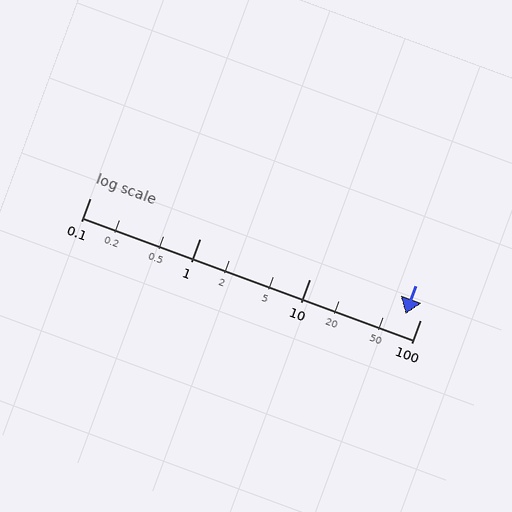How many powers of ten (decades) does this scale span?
The scale spans 3 decades, from 0.1 to 100.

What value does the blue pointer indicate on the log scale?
The pointer indicates approximately 74.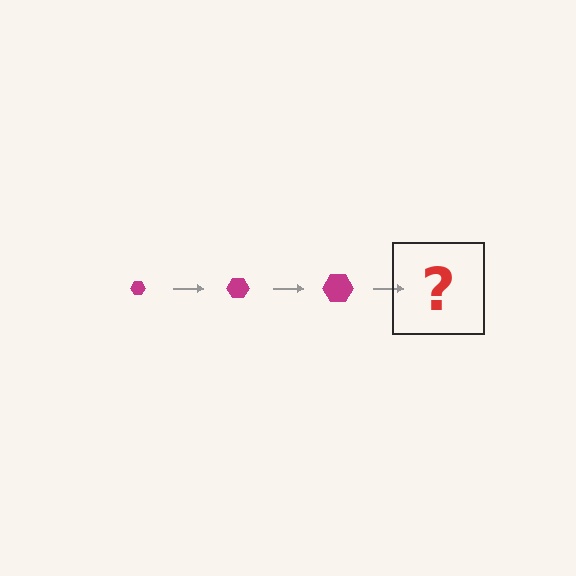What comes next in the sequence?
The next element should be a magenta hexagon, larger than the previous one.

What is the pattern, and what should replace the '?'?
The pattern is that the hexagon gets progressively larger each step. The '?' should be a magenta hexagon, larger than the previous one.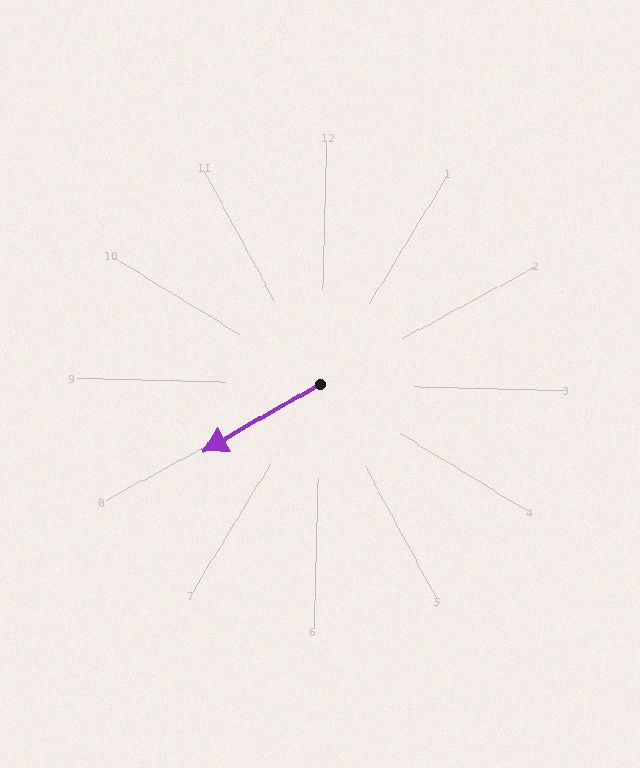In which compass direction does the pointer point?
Southwest.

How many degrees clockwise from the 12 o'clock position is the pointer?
Approximately 239 degrees.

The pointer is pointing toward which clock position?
Roughly 8 o'clock.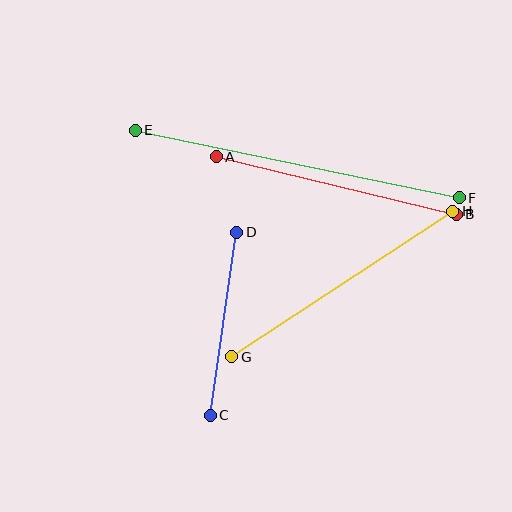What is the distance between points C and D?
The distance is approximately 185 pixels.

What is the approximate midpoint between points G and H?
The midpoint is at approximately (342, 284) pixels.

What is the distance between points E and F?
The distance is approximately 331 pixels.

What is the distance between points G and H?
The distance is approximately 265 pixels.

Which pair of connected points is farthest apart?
Points E and F are farthest apart.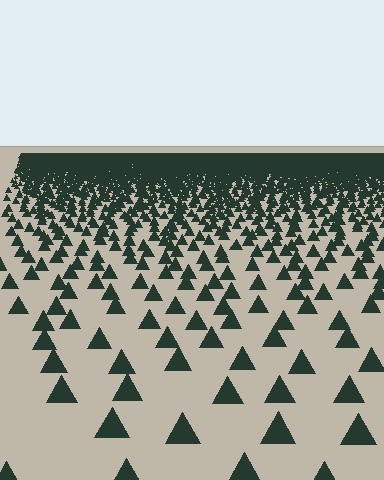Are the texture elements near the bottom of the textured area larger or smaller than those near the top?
Larger. Near the bottom, elements are closer to the viewer and appear at a bigger on-screen size.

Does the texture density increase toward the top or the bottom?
Density increases toward the top.